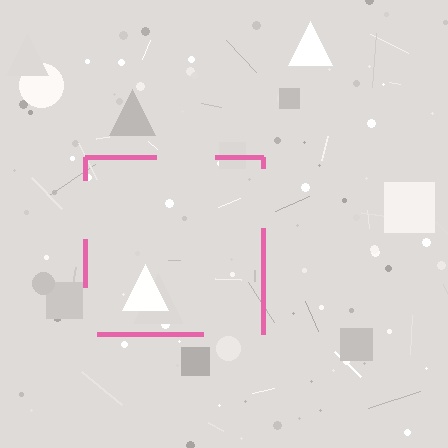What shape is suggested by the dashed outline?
The dashed outline suggests a square.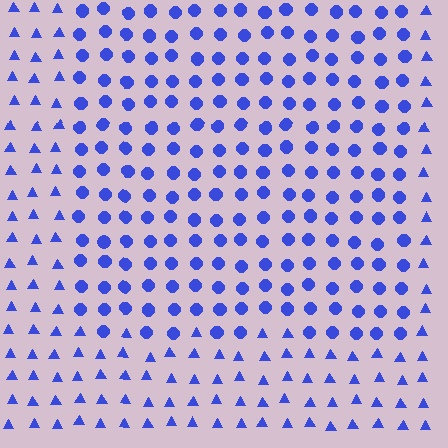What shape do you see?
I see a rectangle.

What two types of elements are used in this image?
The image uses circles inside the rectangle region and triangles outside it.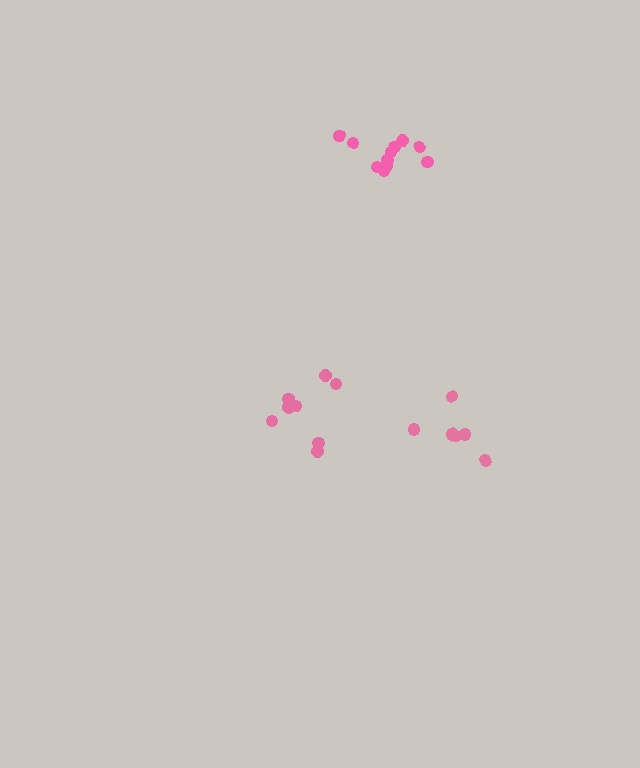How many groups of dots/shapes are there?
There are 3 groups.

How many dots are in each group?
Group 1: 8 dots, Group 2: 11 dots, Group 3: 6 dots (25 total).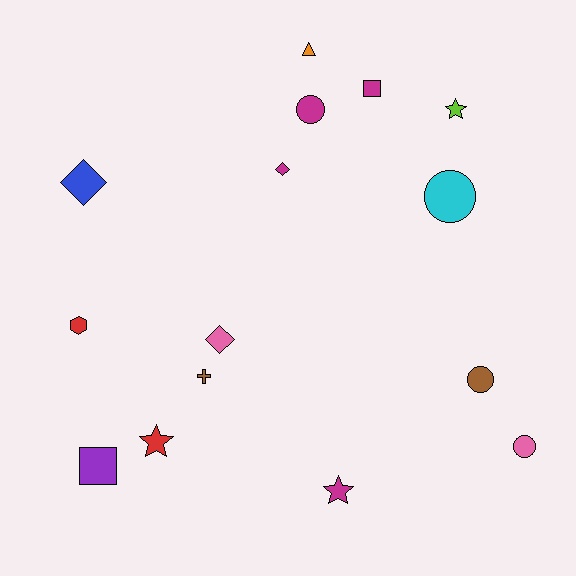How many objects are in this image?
There are 15 objects.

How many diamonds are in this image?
There are 3 diamonds.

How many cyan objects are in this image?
There is 1 cyan object.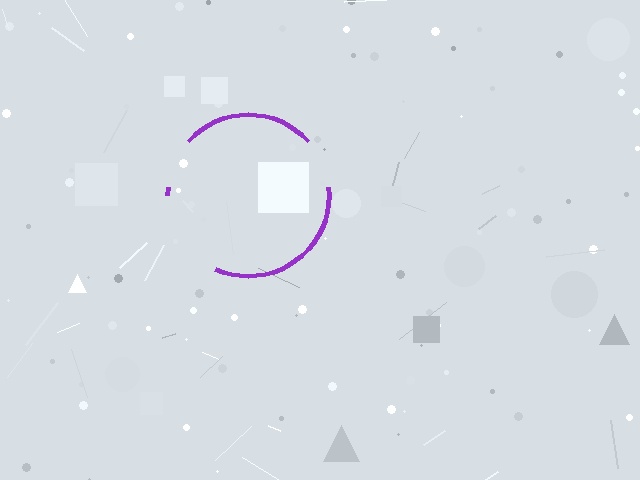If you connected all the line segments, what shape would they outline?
They would outline a circle.